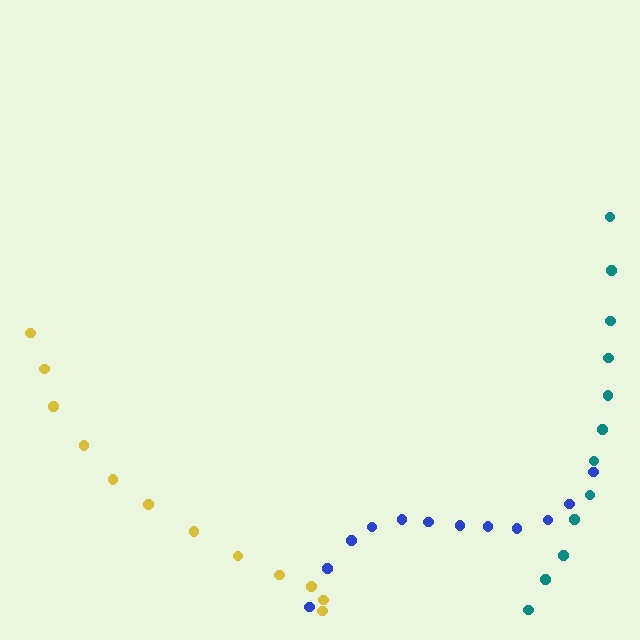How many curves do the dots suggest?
There are 3 distinct paths.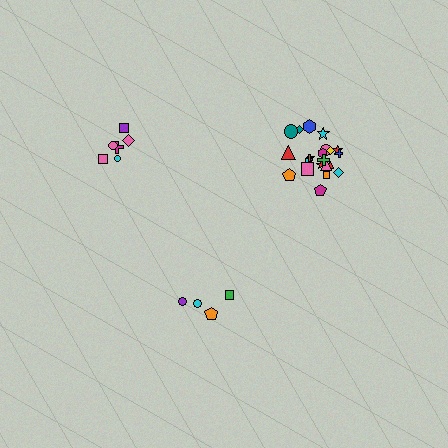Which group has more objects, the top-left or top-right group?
The top-right group.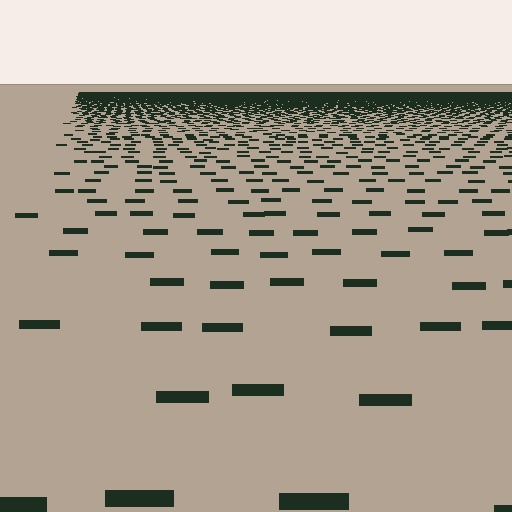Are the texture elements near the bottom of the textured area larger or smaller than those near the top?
Larger. Near the bottom, elements are closer to the viewer and appear at a bigger on-screen size.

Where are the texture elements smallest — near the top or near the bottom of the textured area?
Near the top.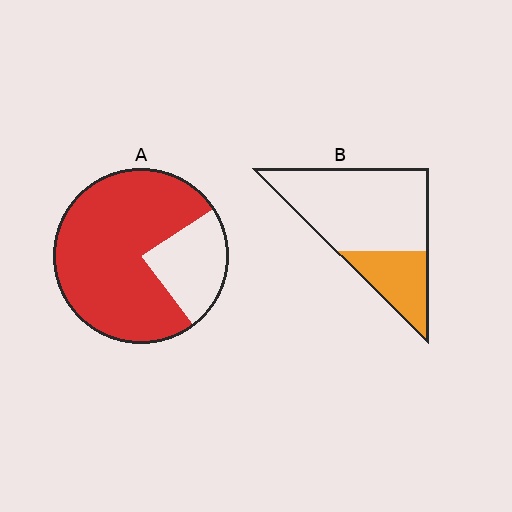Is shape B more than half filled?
No.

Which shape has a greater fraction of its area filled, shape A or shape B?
Shape A.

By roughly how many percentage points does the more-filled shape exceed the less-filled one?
By roughly 50 percentage points (A over B).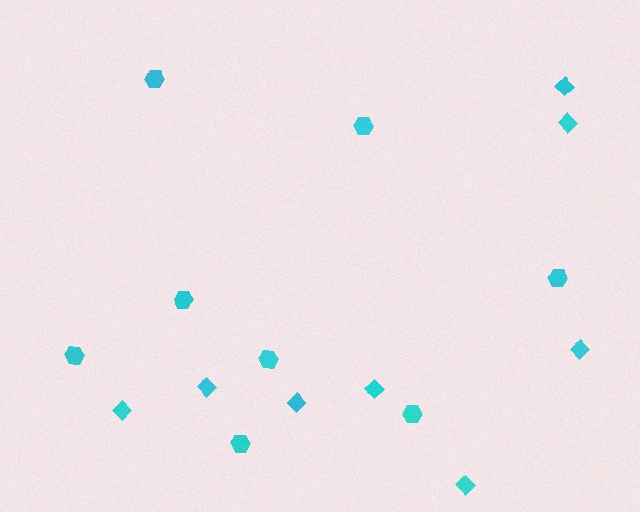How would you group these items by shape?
There are 2 groups: one group of hexagons (8) and one group of diamonds (8).